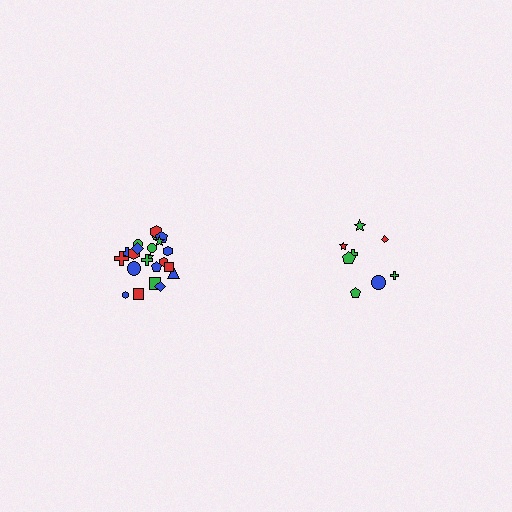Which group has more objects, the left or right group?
The left group.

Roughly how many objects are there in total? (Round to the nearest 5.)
Roughly 30 objects in total.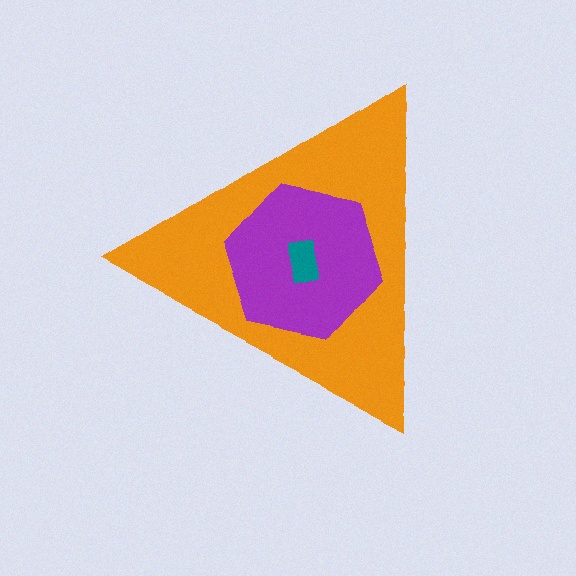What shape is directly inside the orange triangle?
The purple hexagon.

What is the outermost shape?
The orange triangle.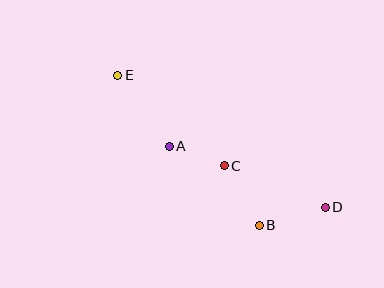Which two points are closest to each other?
Points A and C are closest to each other.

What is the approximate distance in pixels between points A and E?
The distance between A and E is approximately 87 pixels.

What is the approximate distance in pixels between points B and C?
The distance between B and C is approximately 69 pixels.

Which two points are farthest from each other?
Points D and E are farthest from each other.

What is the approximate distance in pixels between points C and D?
The distance between C and D is approximately 109 pixels.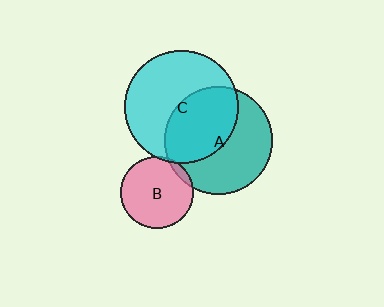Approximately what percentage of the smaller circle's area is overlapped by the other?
Approximately 5%.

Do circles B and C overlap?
Yes.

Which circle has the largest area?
Circle C (cyan).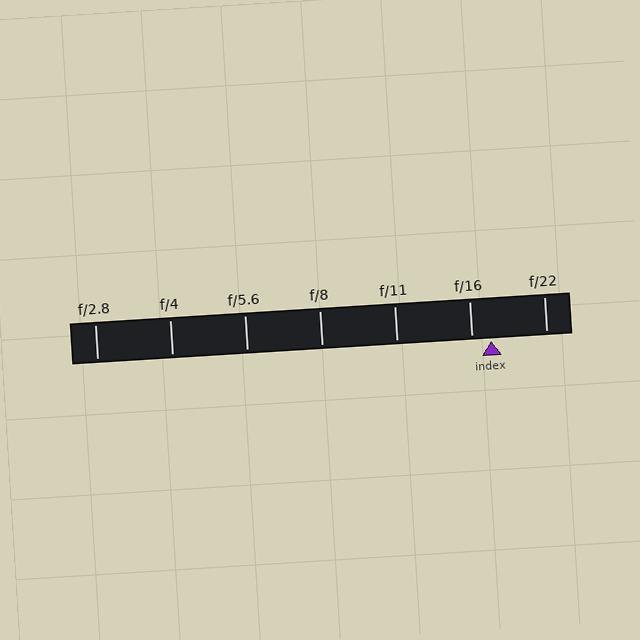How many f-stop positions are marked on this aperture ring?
There are 7 f-stop positions marked.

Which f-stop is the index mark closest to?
The index mark is closest to f/16.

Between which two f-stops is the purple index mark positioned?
The index mark is between f/16 and f/22.